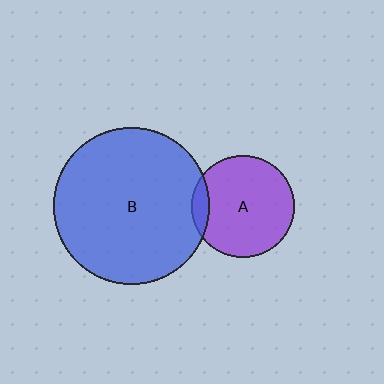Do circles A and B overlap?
Yes.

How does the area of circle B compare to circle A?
Approximately 2.3 times.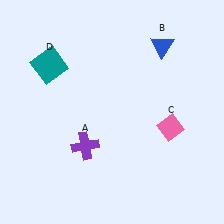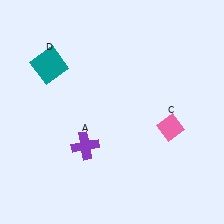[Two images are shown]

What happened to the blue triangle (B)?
The blue triangle (B) was removed in Image 2. It was in the top-right area of Image 1.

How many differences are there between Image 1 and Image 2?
There is 1 difference between the two images.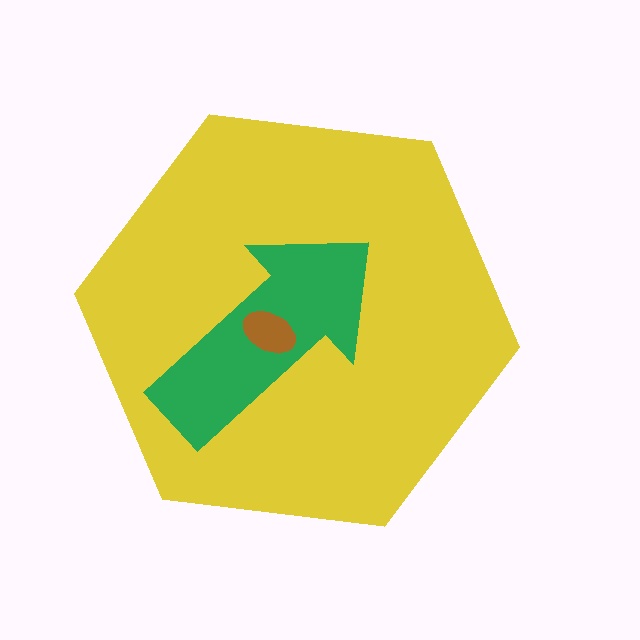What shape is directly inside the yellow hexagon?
The green arrow.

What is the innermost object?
The brown ellipse.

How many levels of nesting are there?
3.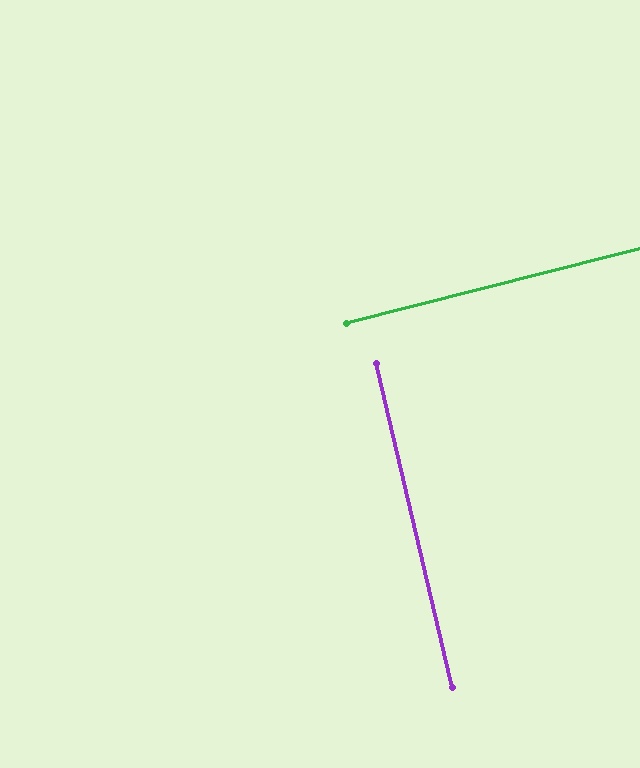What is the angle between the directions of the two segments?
Approximately 89 degrees.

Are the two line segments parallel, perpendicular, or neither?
Perpendicular — they meet at approximately 89°.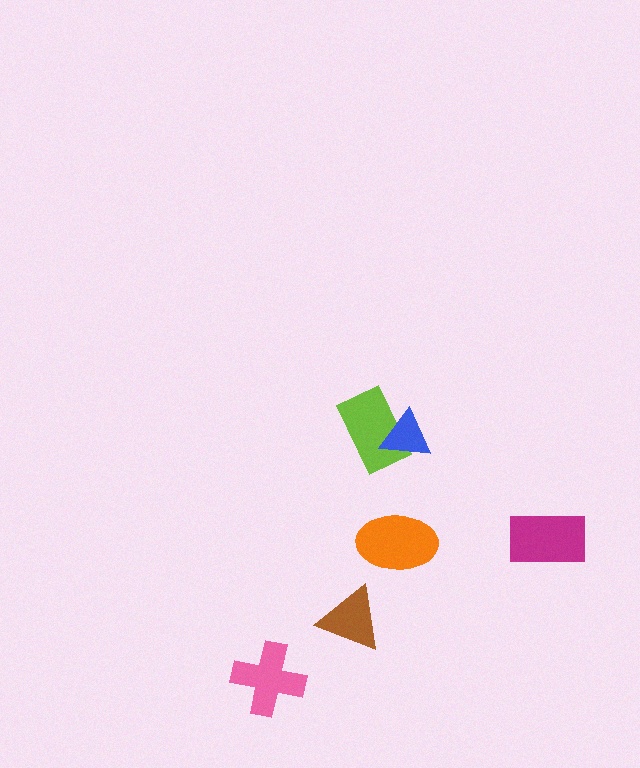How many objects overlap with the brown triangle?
0 objects overlap with the brown triangle.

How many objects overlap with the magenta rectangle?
0 objects overlap with the magenta rectangle.